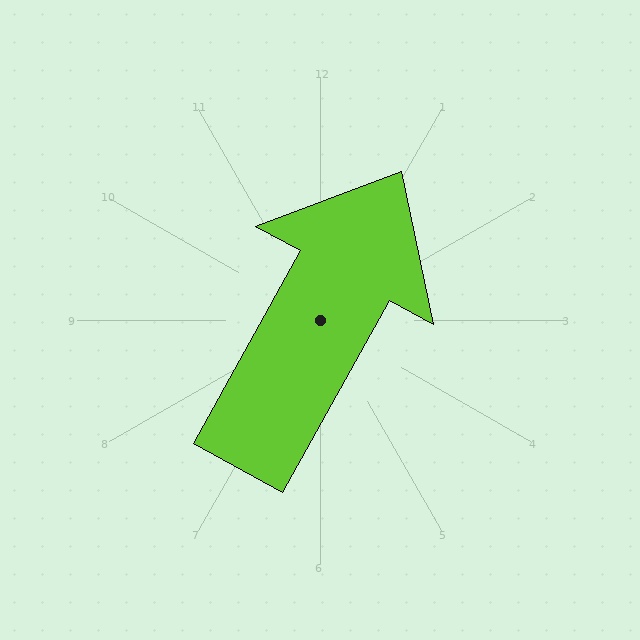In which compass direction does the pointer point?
Northeast.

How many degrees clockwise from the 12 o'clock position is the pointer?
Approximately 29 degrees.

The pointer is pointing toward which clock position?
Roughly 1 o'clock.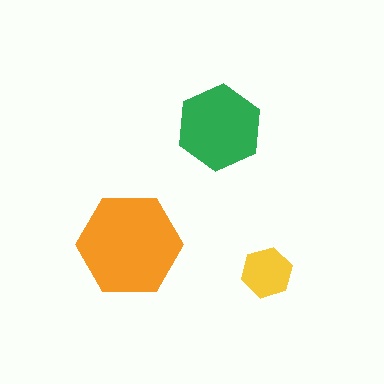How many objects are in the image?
There are 3 objects in the image.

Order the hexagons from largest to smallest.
the orange one, the green one, the yellow one.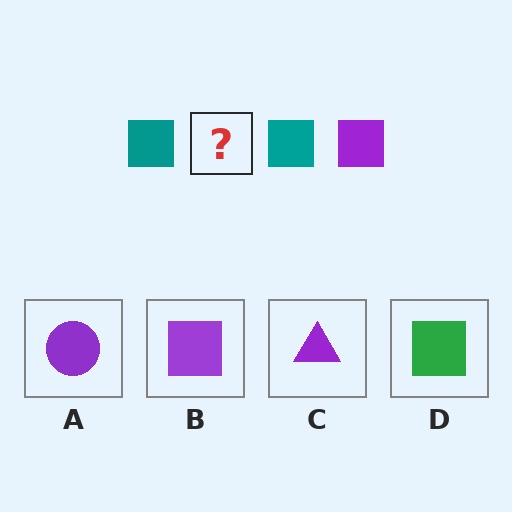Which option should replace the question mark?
Option B.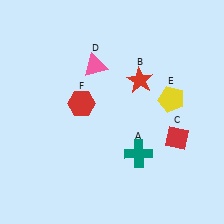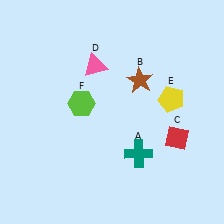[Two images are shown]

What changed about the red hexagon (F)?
In Image 1, F is red. In Image 2, it changed to lime.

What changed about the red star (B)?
In Image 1, B is red. In Image 2, it changed to brown.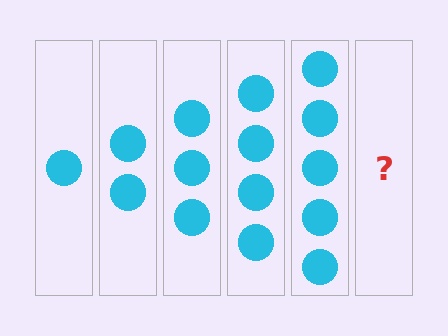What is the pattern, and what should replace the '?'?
The pattern is that each step adds one more circle. The '?' should be 6 circles.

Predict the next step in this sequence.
The next step is 6 circles.